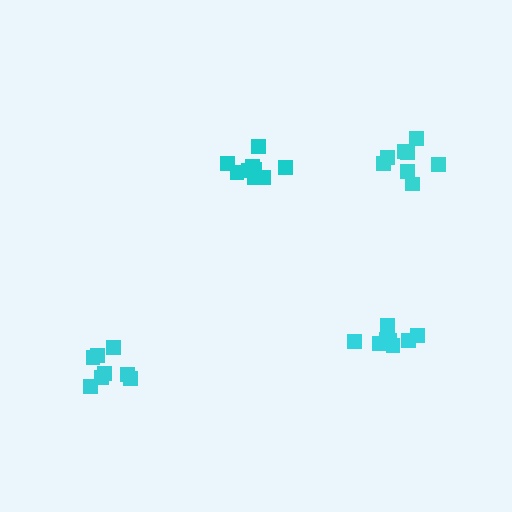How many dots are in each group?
Group 1: 8 dots, Group 2: 8 dots, Group 3: 9 dots, Group 4: 8 dots (33 total).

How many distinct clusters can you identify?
There are 4 distinct clusters.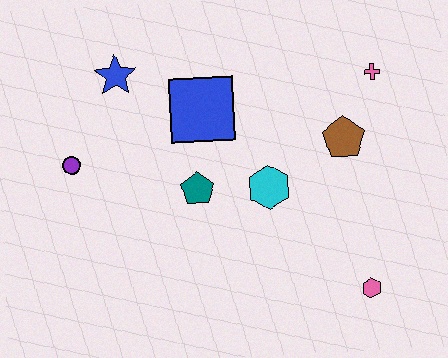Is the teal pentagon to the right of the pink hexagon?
No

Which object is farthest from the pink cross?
The purple circle is farthest from the pink cross.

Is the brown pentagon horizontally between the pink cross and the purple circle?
Yes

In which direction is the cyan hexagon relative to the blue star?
The cyan hexagon is to the right of the blue star.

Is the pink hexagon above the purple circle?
No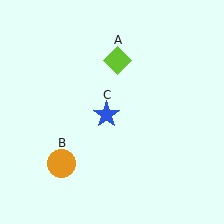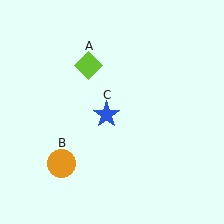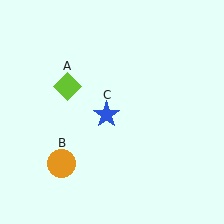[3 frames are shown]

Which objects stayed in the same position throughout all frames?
Orange circle (object B) and blue star (object C) remained stationary.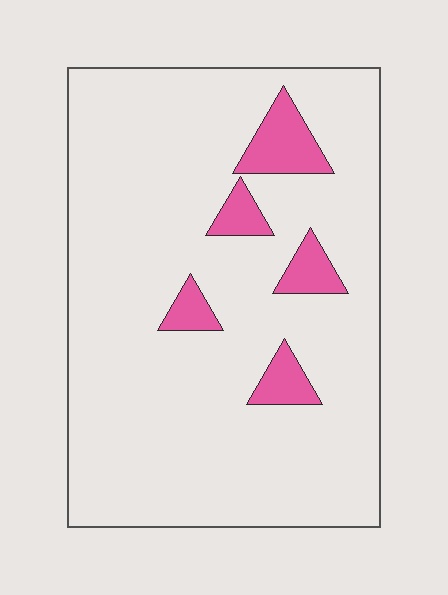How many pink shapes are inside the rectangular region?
5.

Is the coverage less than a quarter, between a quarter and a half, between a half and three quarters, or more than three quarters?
Less than a quarter.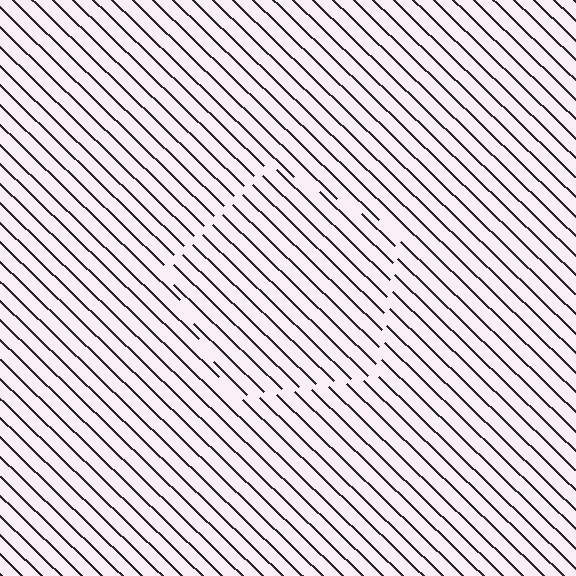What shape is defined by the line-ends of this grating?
An illusory pentagon. The interior of the shape contains the same grating, shifted by half a period — the contour is defined by the phase discontinuity where line-ends from the inner and outer gratings abut.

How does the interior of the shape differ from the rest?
The interior of the shape contains the same grating, shifted by half a period — the contour is defined by the phase discontinuity where line-ends from the inner and outer gratings abut.